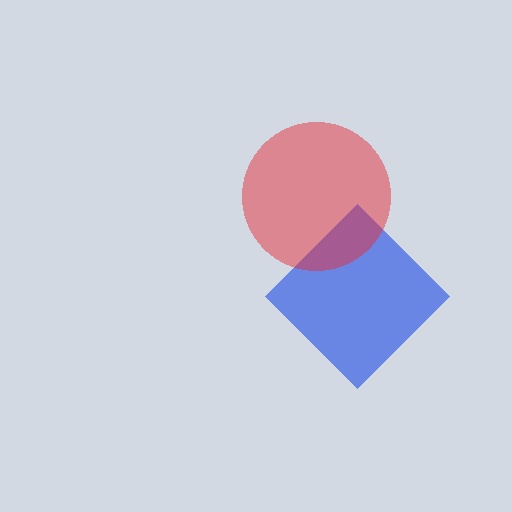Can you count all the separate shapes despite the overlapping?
Yes, there are 2 separate shapes.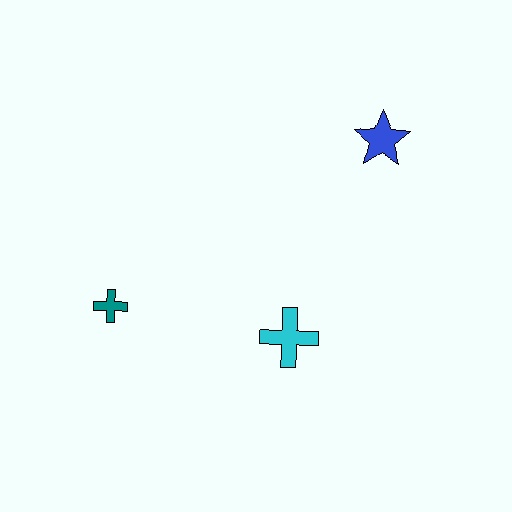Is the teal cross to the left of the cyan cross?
Yes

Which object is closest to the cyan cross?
The teal cross is closest to the cyan cross.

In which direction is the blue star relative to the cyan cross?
The blue star is above the cyan cross.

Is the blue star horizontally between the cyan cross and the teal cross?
No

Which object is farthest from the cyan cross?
The blue star is farthest from the cyan cross.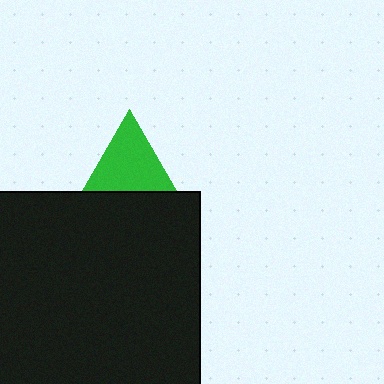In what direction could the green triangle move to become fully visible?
The green triangle could move up. That would shift it out from behind the black square entirely.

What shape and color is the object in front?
The object in front is a black square.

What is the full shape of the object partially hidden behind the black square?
The partially hidden object is a green triangle.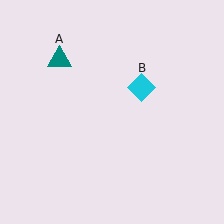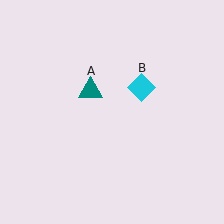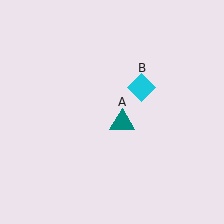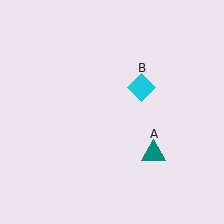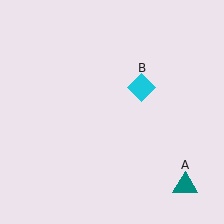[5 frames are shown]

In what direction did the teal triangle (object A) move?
The teal triangle (object A) moved down and to the right.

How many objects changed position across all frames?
1 object changed position: teal triangle (object A).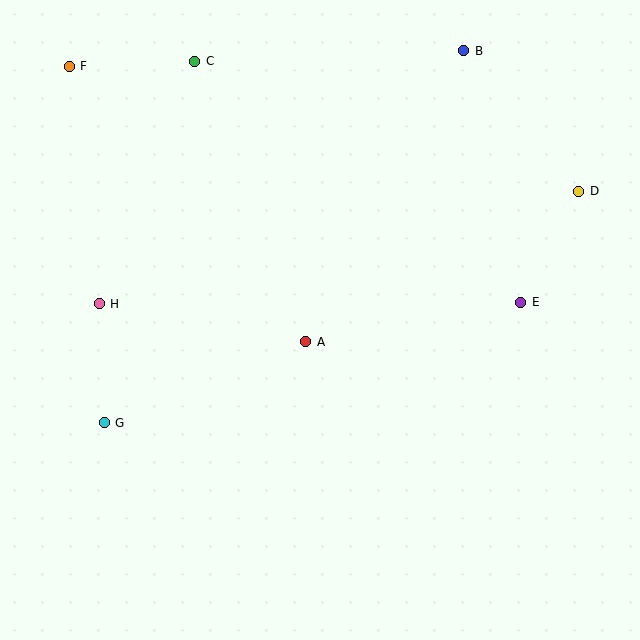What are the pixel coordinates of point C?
Point C is at (195, 61).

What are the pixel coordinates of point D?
Point D is at (579, 191).